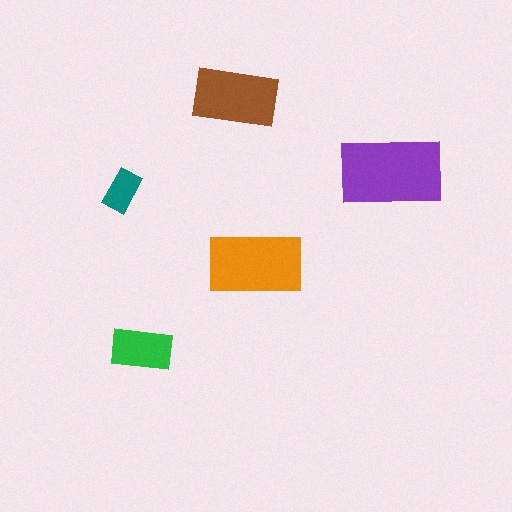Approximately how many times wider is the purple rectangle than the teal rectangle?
About 2.5 times wider.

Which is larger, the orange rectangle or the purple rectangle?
The purple one.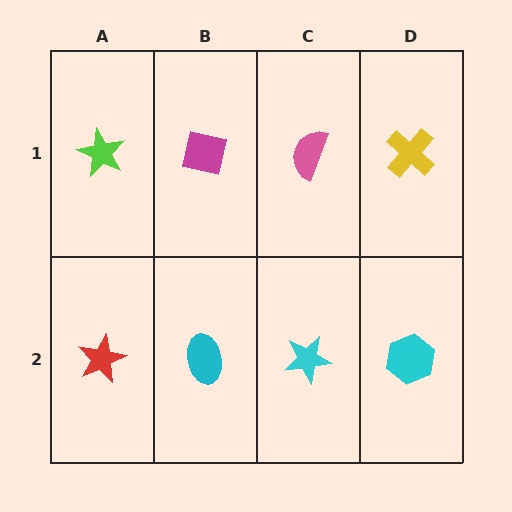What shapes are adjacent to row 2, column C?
A pink semicircle (row 1, column C), a cyan ellipse (row 2, column B), a cyan hexagon (row 2, column D).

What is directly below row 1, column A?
A red star.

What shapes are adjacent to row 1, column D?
A cyan hexagon (row 2, column D), a pink semicircle (row 1, column C).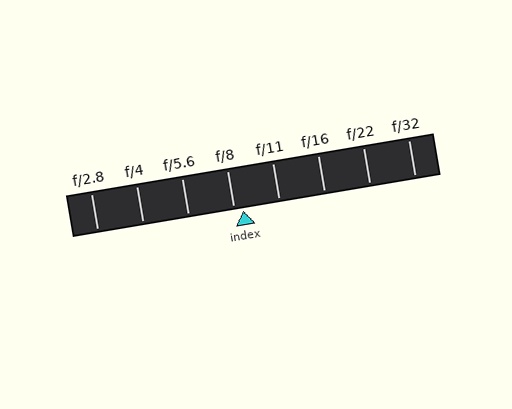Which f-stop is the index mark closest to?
The index mark is closest to f/8.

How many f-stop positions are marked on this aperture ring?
There are 8 f-stop positions marked.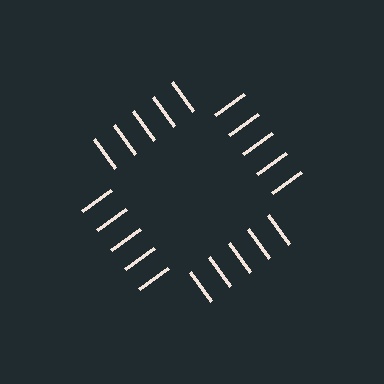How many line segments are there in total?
20 — 5 along each of the 4 edges.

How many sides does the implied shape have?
4 sides — the line-ends trace a square.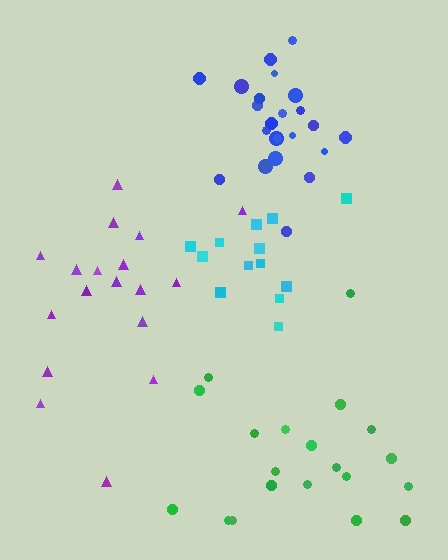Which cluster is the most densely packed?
Blue.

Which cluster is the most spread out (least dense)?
Green.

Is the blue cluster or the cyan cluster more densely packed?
Blue.